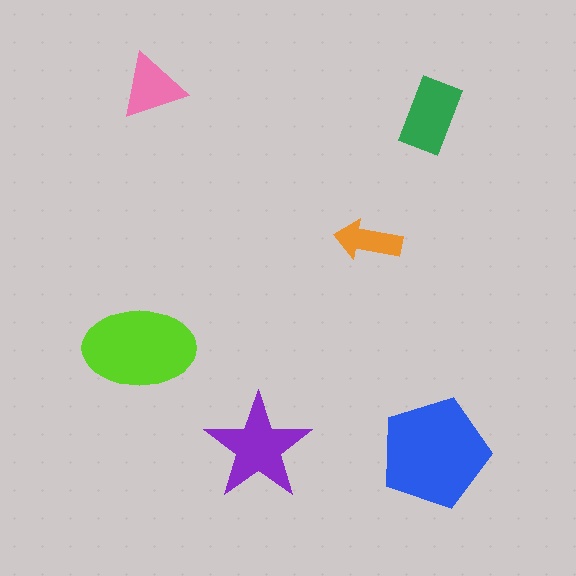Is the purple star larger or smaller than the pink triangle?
Larger.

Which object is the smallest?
The orange arrow.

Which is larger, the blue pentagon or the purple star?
The blue pentagon.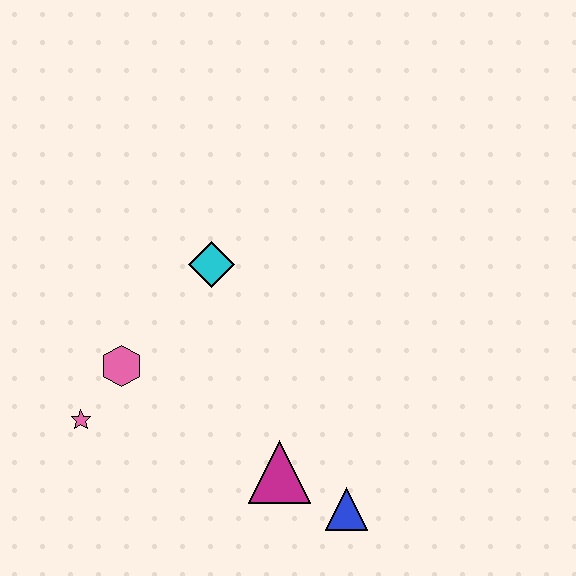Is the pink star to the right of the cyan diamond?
No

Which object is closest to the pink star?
The pink hexagon is closest to the pink star.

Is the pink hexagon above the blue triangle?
Yes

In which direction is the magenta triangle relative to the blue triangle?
The magenta triangle is to the left of the blue triangle.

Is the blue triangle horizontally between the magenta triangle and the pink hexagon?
No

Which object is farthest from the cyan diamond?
The blue triangle is farthest from the cyan diamond.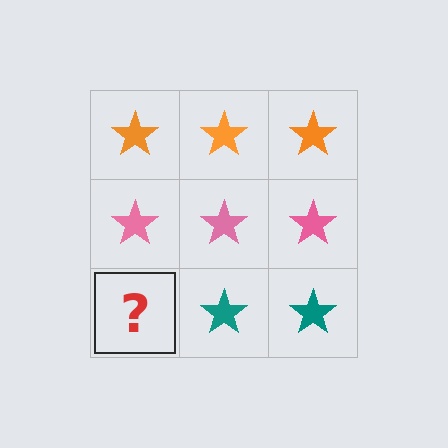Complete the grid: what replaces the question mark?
The question mark should be replaced with a teal star.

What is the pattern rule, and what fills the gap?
The rule is that each row has a consistent color. The gap should be filled with a teal star.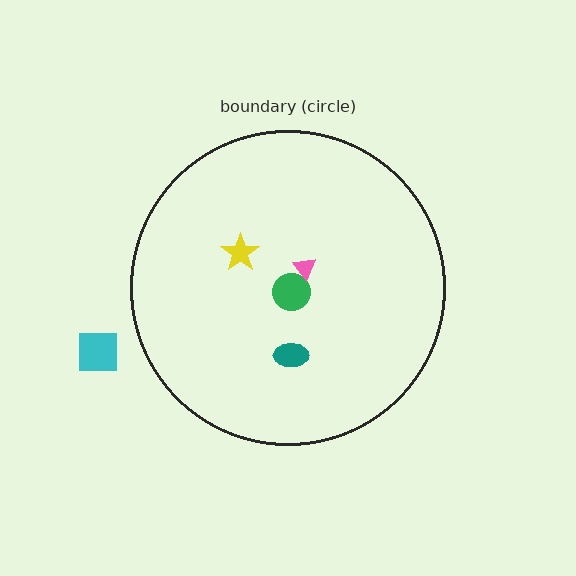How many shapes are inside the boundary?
4 inside, 1 outside.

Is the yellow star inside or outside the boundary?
Inside.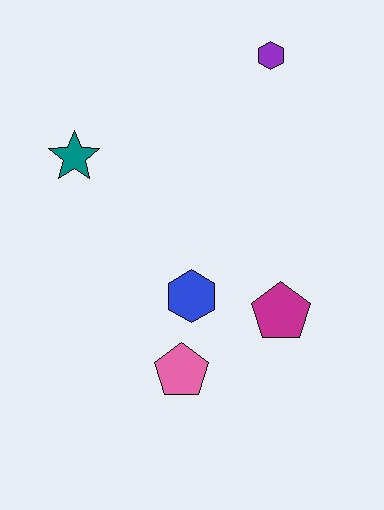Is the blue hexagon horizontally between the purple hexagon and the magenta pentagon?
No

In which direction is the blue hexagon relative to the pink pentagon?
The blue hexagon is above the pink pentagon.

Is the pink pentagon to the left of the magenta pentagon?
Yes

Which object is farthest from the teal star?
The magenta pentagon is farthest from the teal star.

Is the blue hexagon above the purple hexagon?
No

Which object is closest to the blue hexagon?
The pink pentagon is closest to the blue hexagon.